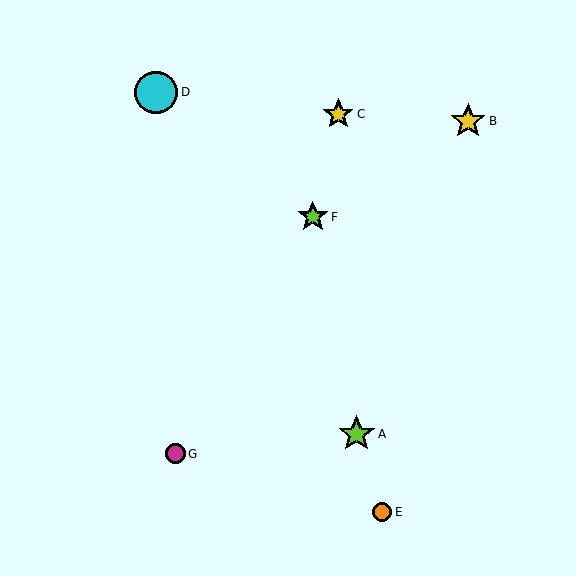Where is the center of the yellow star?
The center of the yellow star is at (468, 121).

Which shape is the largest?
The cyan circle (labeled D) is the largest.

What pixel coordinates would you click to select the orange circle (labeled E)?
Click at (382, 512) to select the orange circle E.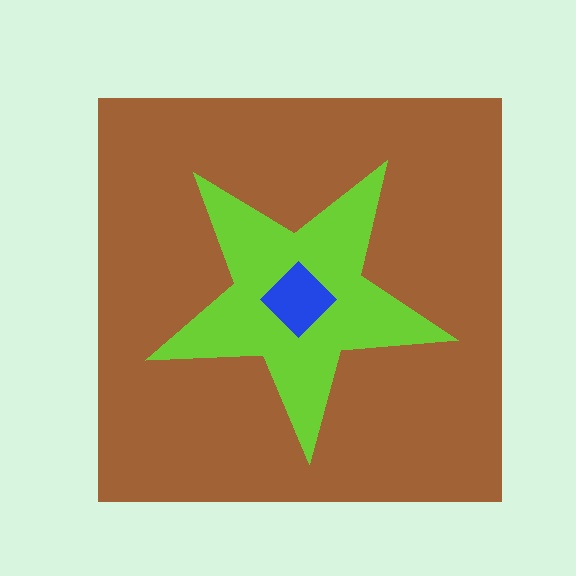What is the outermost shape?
The brown square.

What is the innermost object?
The blue diamond.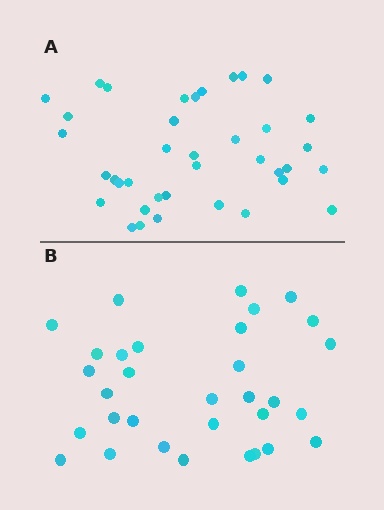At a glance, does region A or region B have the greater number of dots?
Region A (the top region) has more dots.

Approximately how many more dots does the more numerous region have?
Region A has about 6 more dots than region B.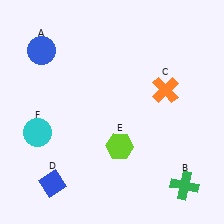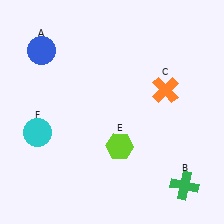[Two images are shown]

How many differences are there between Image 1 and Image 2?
There is 1 difference between the two images.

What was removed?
The blue diamond (D) was removed in Image 2.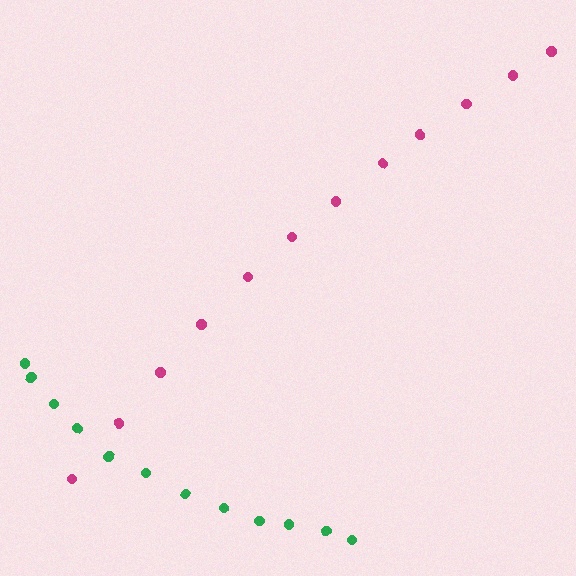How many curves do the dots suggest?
There are 2 distinct paths.